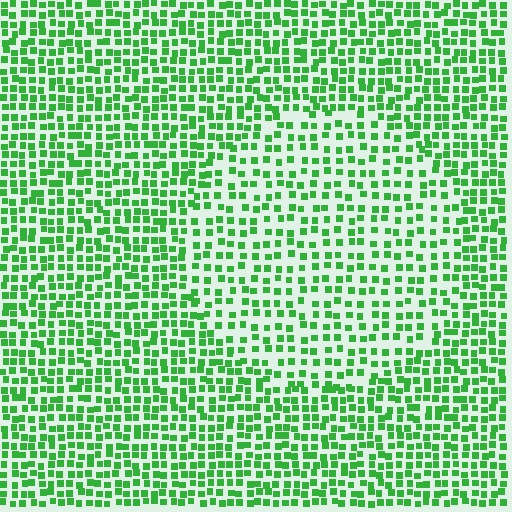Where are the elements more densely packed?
The elements are more densely packed outside the circle boundary.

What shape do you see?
I see a circle.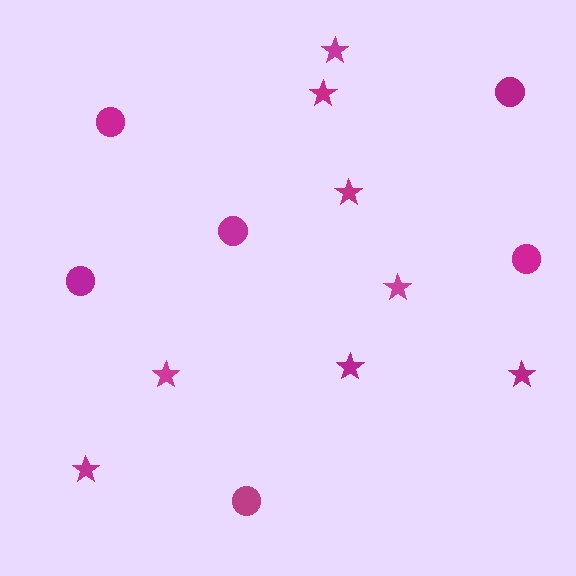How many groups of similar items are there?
There are 2 groups: one group of stars (8) and one group of circles (6).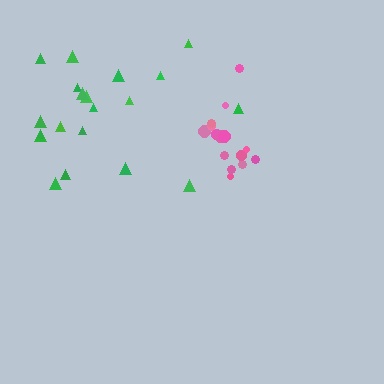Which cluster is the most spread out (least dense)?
Green.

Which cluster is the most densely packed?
Pink.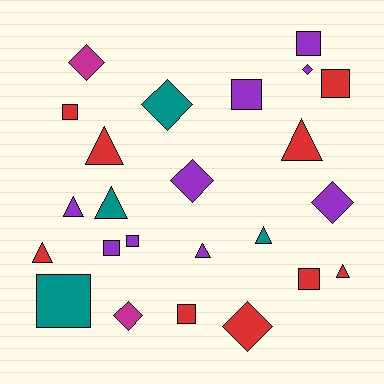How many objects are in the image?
There are 24 objects.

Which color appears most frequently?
Purple, with 9 objects.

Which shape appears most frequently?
Square, with 9 objects.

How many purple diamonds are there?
There are 3 purple diamonds.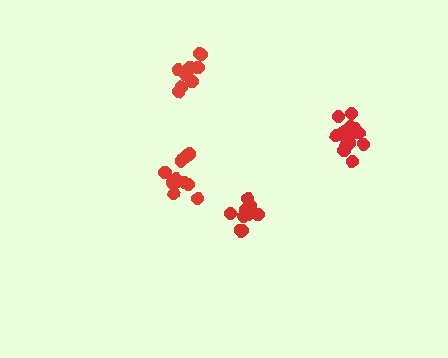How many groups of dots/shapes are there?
There are 4 groups.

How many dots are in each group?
Group 1: 10 dots, Group 2: 15 dots, Group 3: 10 dots, Group 4: 13 dots (48 total).